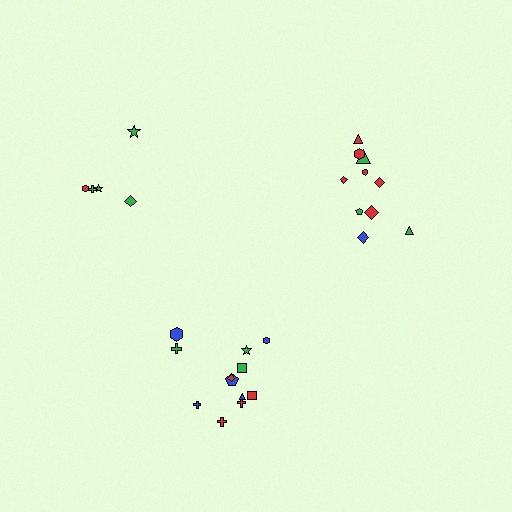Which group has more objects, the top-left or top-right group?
The top-right group.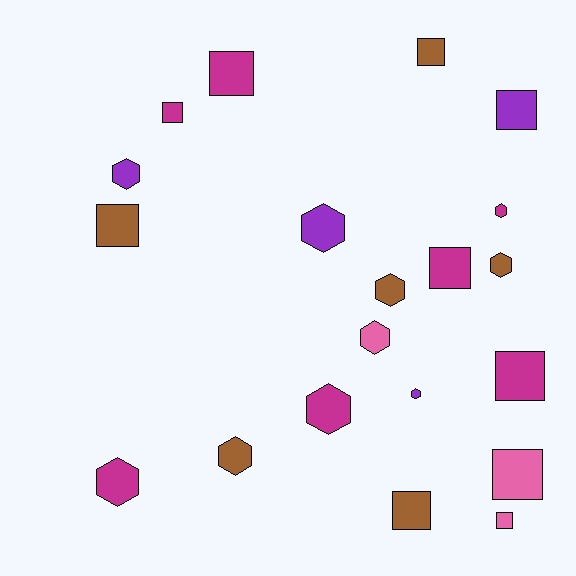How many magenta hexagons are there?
There are 3 magenta hexagons.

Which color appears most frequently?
Magenta, with 7 objects.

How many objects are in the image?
There are 20 objects.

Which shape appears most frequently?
Hexagon, with 10 objects.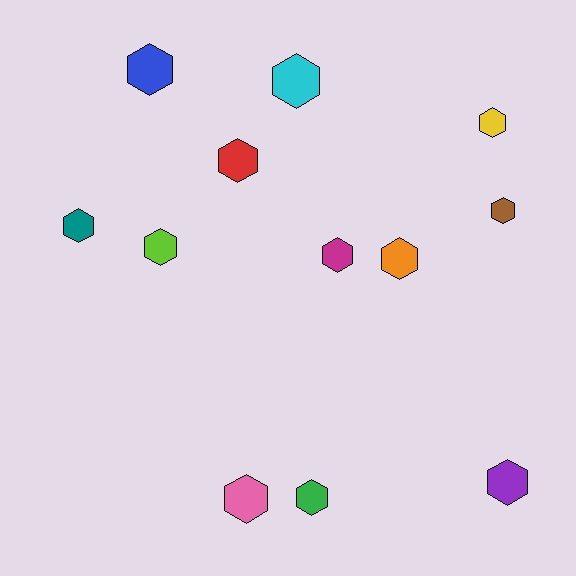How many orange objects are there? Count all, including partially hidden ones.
There is 1 orange object.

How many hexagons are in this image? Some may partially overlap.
There are 12 hexagons.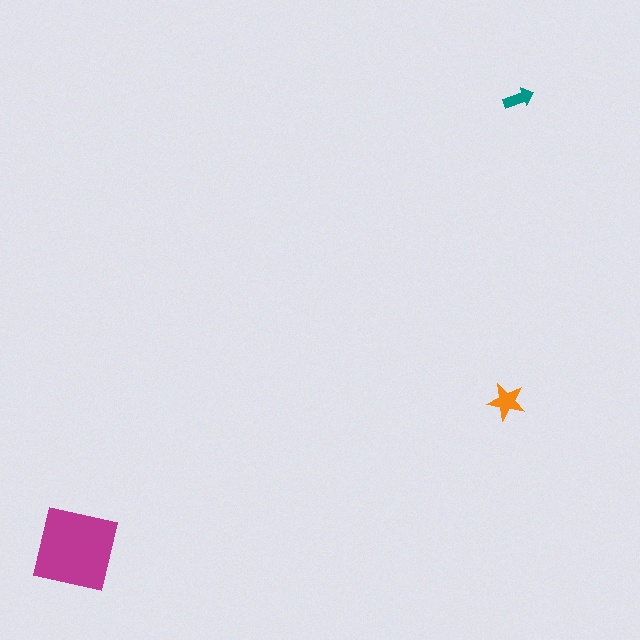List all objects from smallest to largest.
The teal arrow, the orange star, the magenta square.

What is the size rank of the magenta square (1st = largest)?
1st.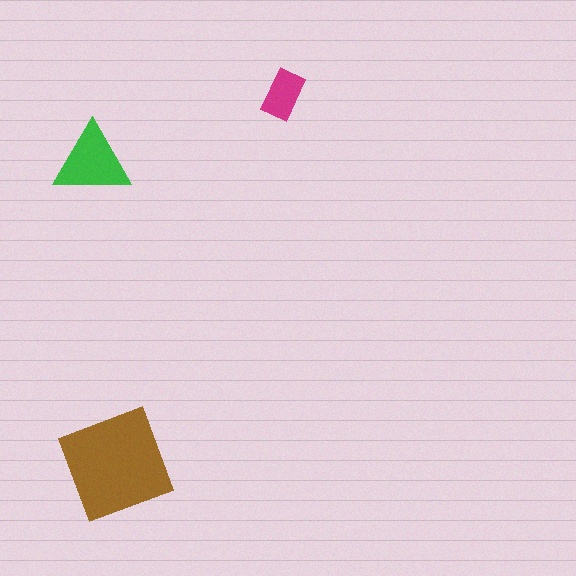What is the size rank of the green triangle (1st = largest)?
2nd.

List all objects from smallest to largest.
The magenta rectangle, the green triangle, the brown diamond.